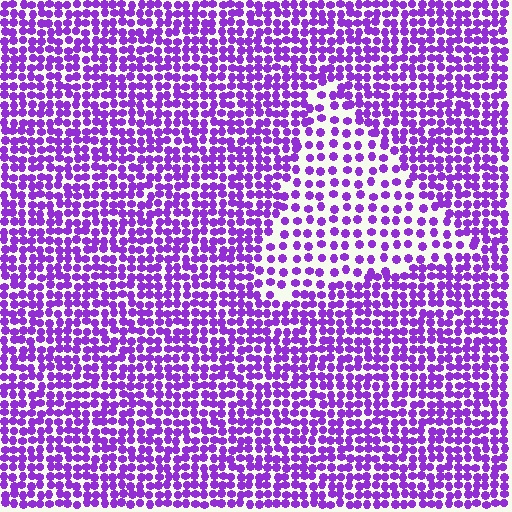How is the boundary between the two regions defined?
The boundary is defined by a change in element density (approximately 1.9x ratio). All elements are the same color, size, and shape.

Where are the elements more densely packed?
The elements are more densely packed outside the triangle boundary.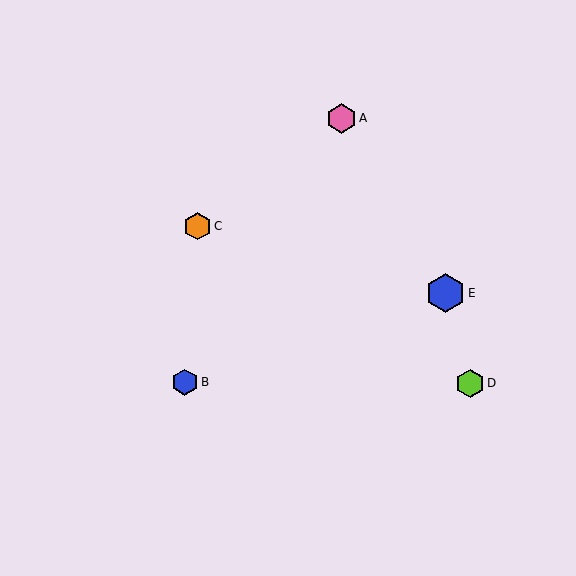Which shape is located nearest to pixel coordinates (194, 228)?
The orange hexagon (labeled C) at (197, 226) is nearest to that location.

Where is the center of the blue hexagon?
The center of the blue hexagon is at (185, 382).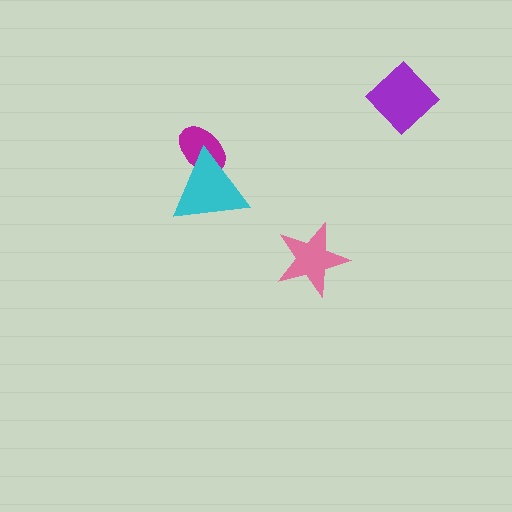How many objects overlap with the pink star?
0 objects overlap with the pink star.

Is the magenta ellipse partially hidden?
Yes, it is partially covered by another shape.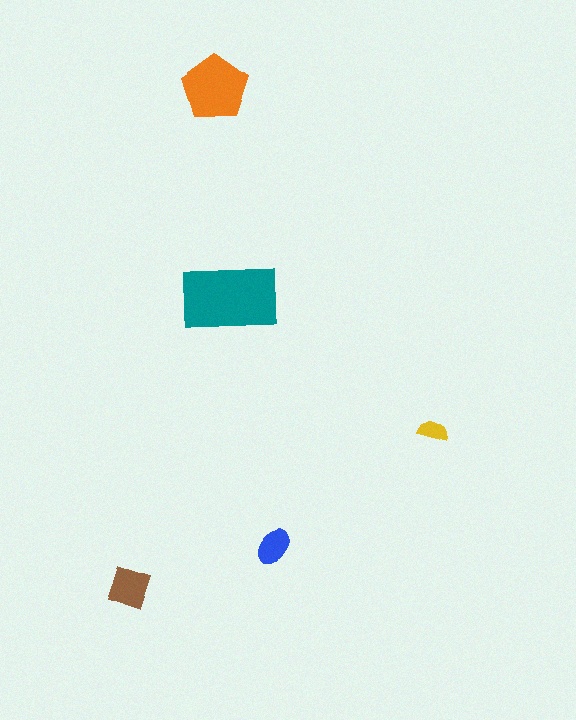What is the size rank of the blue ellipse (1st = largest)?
4th.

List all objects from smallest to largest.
The yellow semicircle, the blue ellipse, the brown diamond, the orange pentagon, the teal rectangle.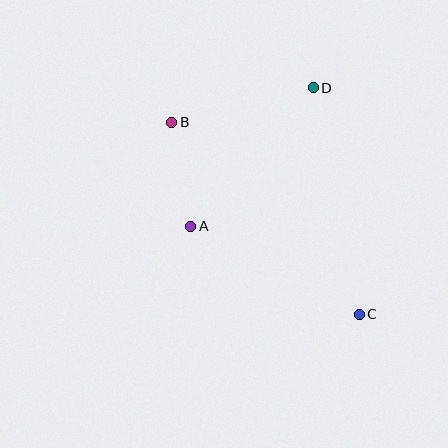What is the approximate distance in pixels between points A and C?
The distance between A and C is approximately 190 pixels.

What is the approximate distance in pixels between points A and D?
The distance between A and D is approximately 185 pixels.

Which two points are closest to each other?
Points A and B are closest to each other.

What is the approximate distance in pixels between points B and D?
The distance between B and D is approximately 146 pixels.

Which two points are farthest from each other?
Points B and C are farthest from each other.